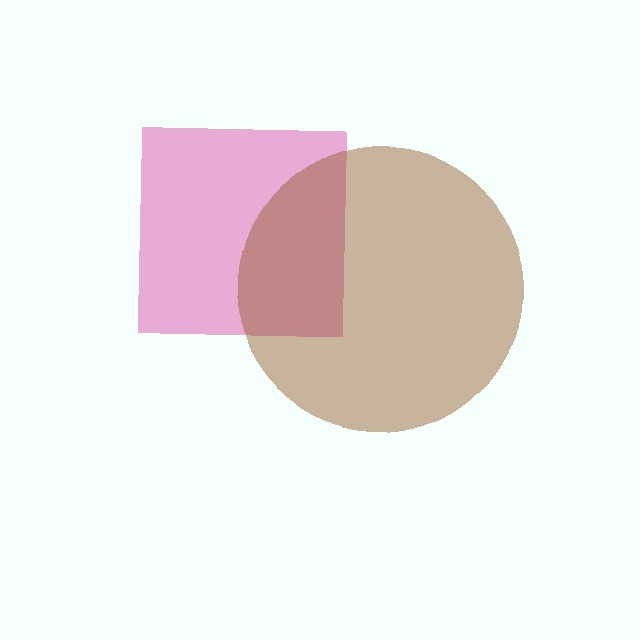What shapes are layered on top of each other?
The layered shapes are: a magenta square, a brown circle.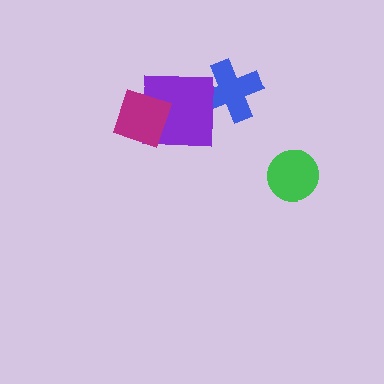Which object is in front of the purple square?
The magenta diamond is in front of the purple square.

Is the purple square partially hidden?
Yes, it is partially covered by another shape.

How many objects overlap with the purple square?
2 objects overlap with the purple square.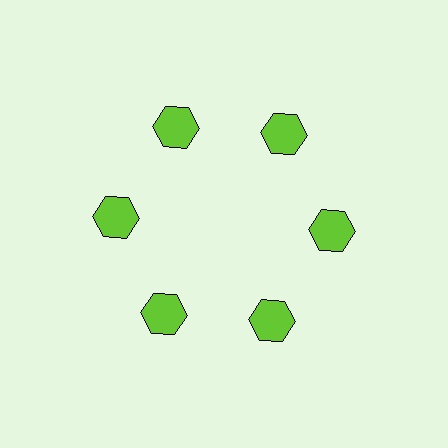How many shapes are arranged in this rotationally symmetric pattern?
There are 6 shapes, arranged in 6 groups of 1.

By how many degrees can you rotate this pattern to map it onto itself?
The pattern maps onto itself every 60 degrees of rotation.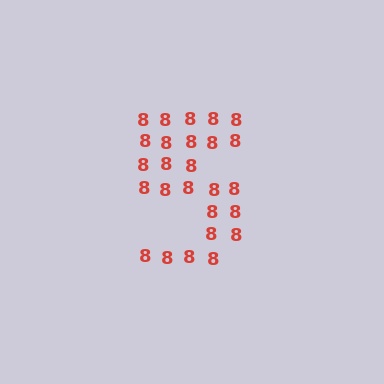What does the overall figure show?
The overall figure shows the digit 5.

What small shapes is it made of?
It is made of small digit 8's.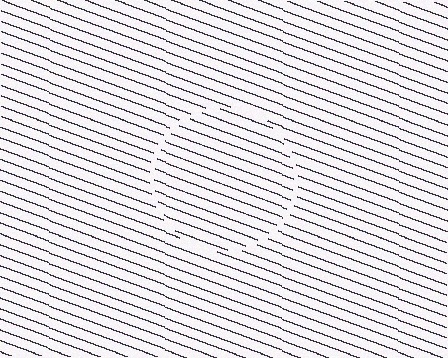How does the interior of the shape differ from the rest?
The interior of the shape contains the same grating, shifted by half a period — the contour is defined by the phase discontinuity where line-ends from the inner and outer gratings abut.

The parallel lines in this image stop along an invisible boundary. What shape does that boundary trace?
An illusory circle. The interior of the shape contains the same grating, shifted by half a period — the contour is defined by the phase discontinuity where line-ends from the inner and outer gratings abut.